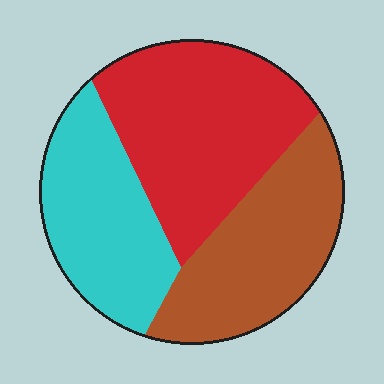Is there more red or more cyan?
Red.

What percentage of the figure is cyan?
Cyan takes up between a quarter and a half of the figure.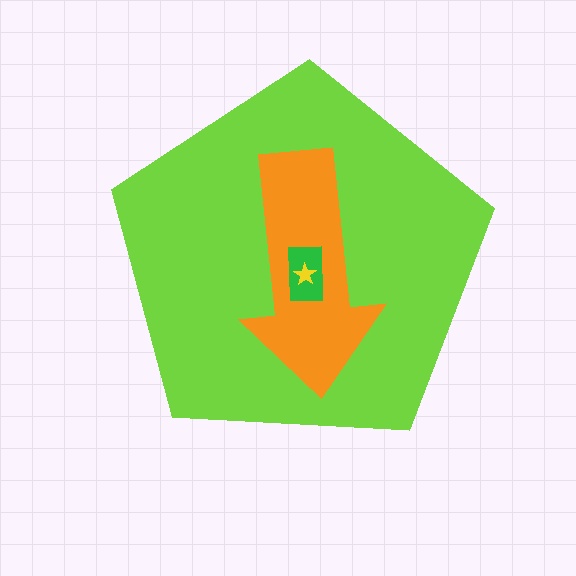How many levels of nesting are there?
4.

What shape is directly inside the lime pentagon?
The orange arrow.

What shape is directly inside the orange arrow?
The green rectangle.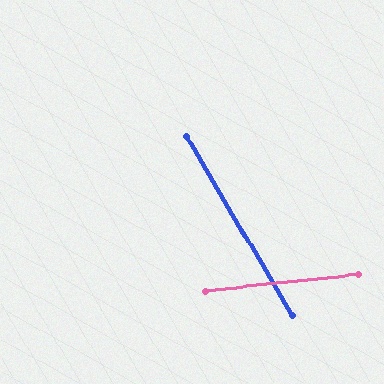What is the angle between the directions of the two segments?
Approximately 66 degrees.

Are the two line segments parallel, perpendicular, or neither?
Neither parallel nor perpendicular — they differ by about 66°.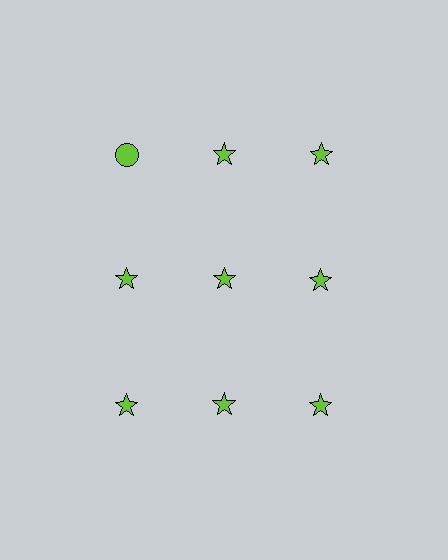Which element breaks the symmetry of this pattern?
The lime circle in the top row, leftmost column breaks the symmetry. All other shapes are lime stars.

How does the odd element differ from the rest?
It has a different shape: circle instead of star.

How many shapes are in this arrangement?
There are 9 shapes arranged in a grid pattern.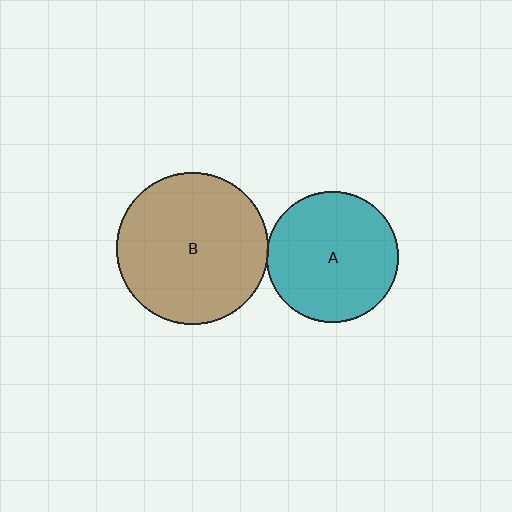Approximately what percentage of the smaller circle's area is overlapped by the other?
Approximately 5%.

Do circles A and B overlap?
Yes.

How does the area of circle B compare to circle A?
Approximately 1.3 times.